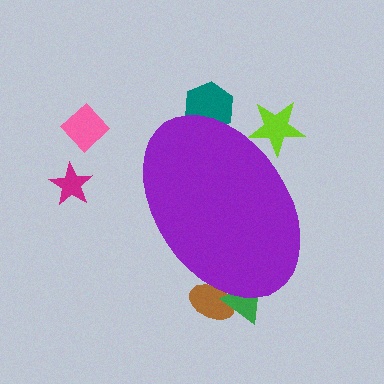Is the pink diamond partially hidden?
No, the pink diamond is fully visible.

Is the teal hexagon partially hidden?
Yes, the teal hexagon is partially hidden behind the purple ellipse.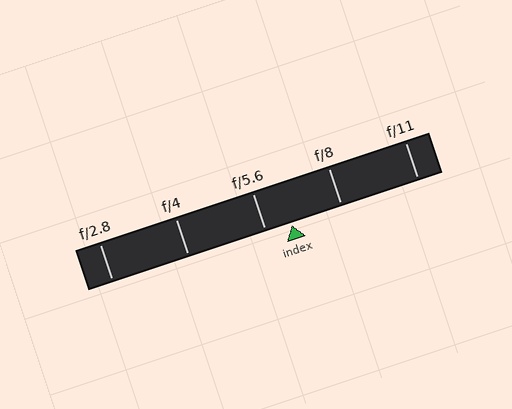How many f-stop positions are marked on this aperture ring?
There are 5 f-stop positions marked.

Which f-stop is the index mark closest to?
The index mark is closest to f/5.6.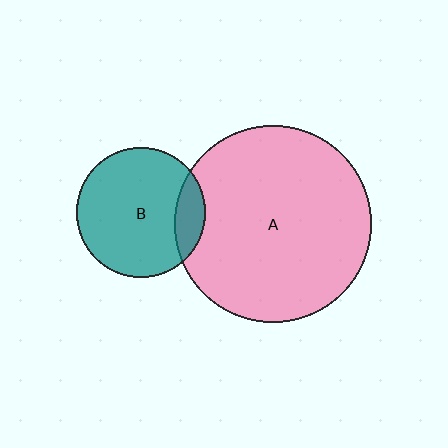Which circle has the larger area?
Circle A (pink).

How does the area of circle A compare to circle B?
Approximately 2.3 times.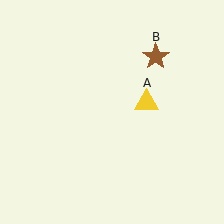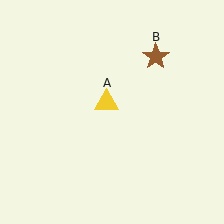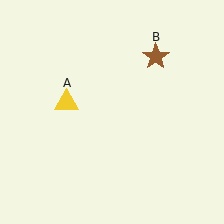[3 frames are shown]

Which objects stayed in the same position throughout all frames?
Brown star (object B) remained stationary.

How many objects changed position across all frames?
1 object changed position: yellow triangle (object A).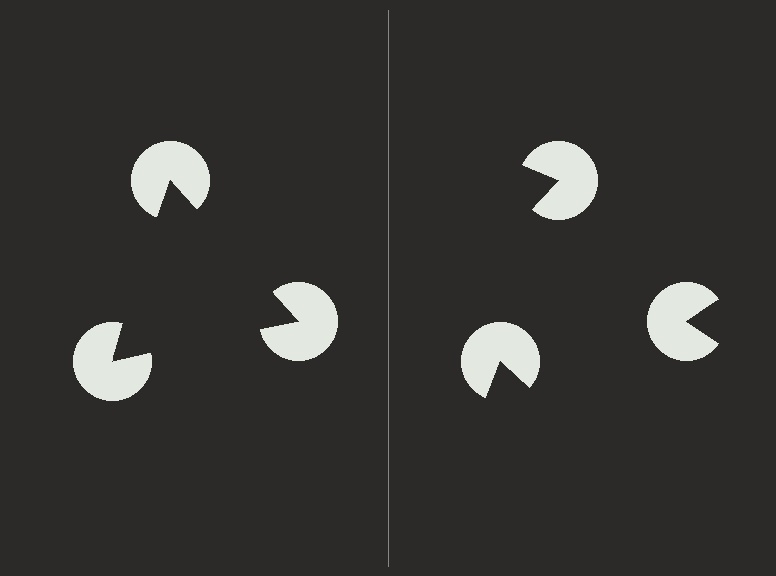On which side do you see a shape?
An illusory triangle appears on the left side. On the right side the wedge cuts are rotated, so no coherent shape forms.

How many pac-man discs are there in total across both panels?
6 — 3 on each side.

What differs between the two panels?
The pac-man discs are positioned identically on both sides; only the wedge orientations differ. On the left they align to a triangle; on the right they are misaligned.